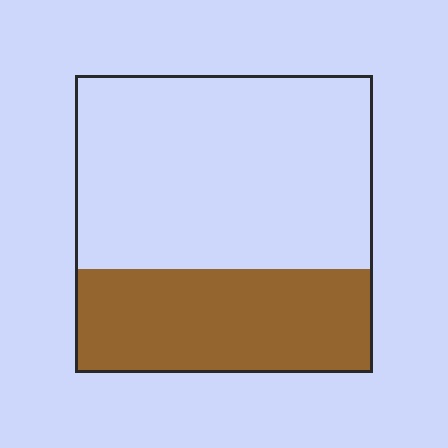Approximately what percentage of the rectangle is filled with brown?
Approximately 35%.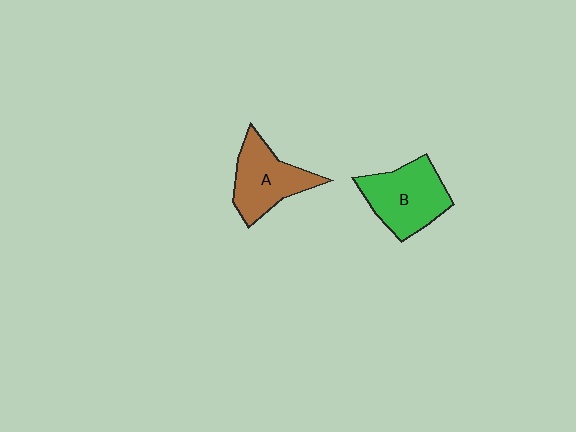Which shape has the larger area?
Shape B (green).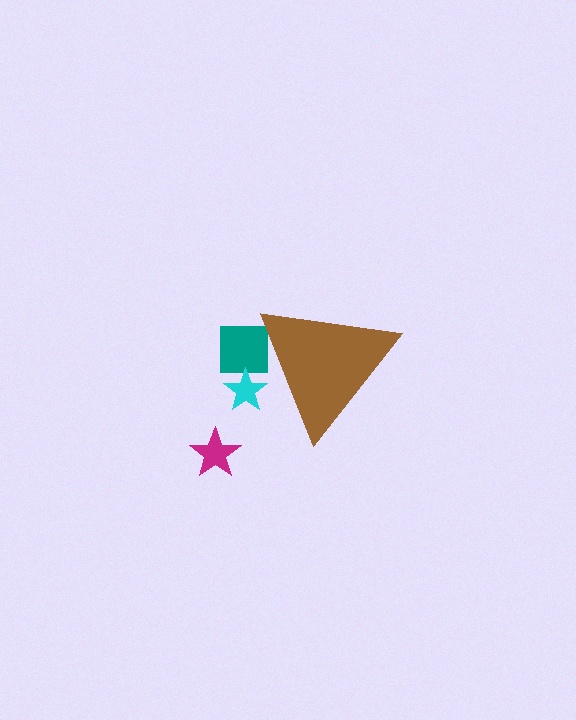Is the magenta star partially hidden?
No, the magenta star is fully visible.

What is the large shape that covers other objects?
A brown triangle.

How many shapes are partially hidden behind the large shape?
2 shapes are partially hidden.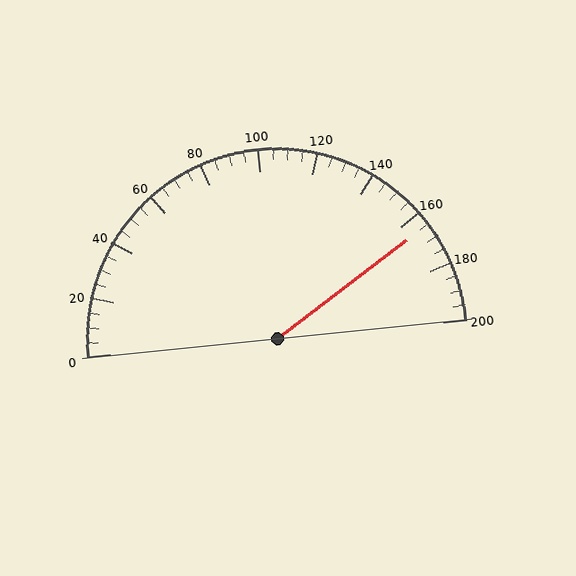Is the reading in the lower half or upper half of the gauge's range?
The reading is in the upper half of the range (0 to 200).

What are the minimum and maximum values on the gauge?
The gauge ranges from 0 to 200.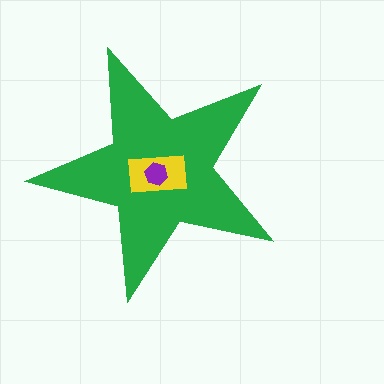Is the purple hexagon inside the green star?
Yes.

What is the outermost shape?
The green star.